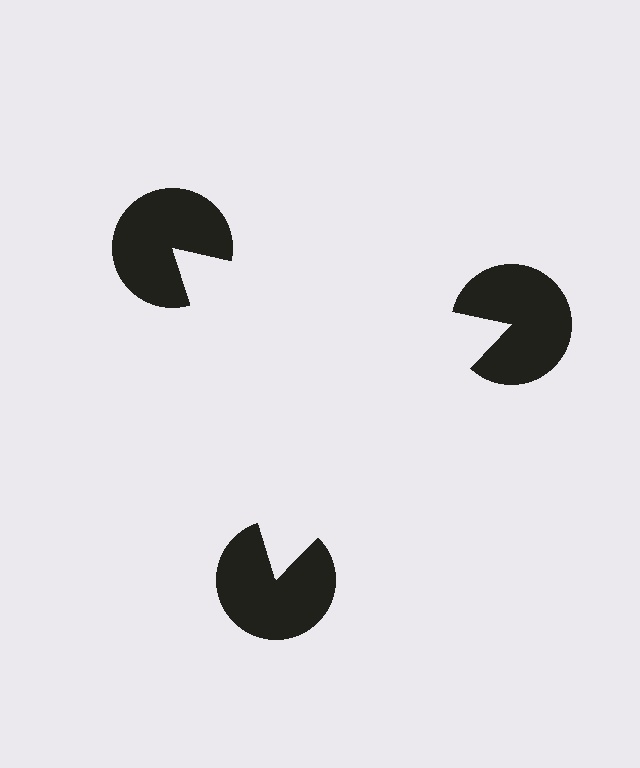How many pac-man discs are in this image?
There are 3 — one at each vertex of the illusory triangle.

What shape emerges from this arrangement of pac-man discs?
An illusory triangle — its edges are inferred from the aligned wedge cuts in the pac-man discs, not physically drawn.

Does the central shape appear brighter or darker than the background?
It typically appears slightly brighter than the background, even though no actual brightness change is drawn.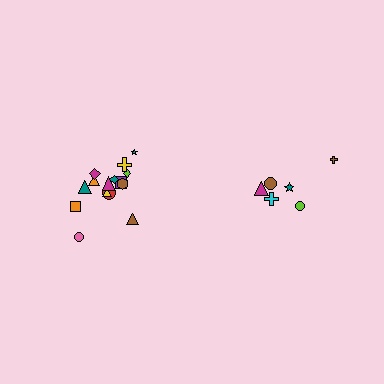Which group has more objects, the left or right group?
The left group.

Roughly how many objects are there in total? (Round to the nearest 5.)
Roughly 20 objects in total.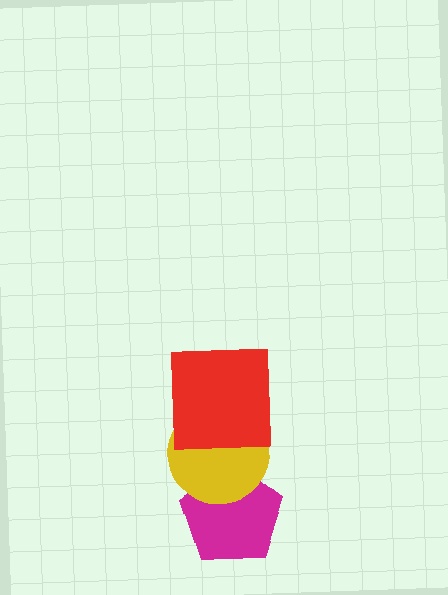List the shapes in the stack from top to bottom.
From top to bottom: the red square, the yellow circle, the magenta pentagon.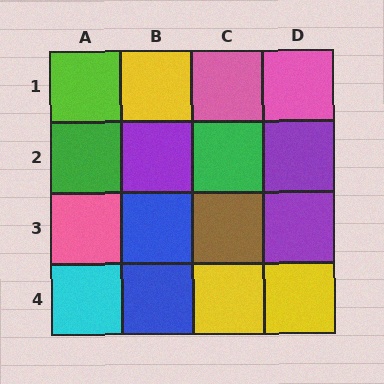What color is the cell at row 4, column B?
Blue.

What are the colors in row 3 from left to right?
Pink, blue, brown, purple.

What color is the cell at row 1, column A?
Lime.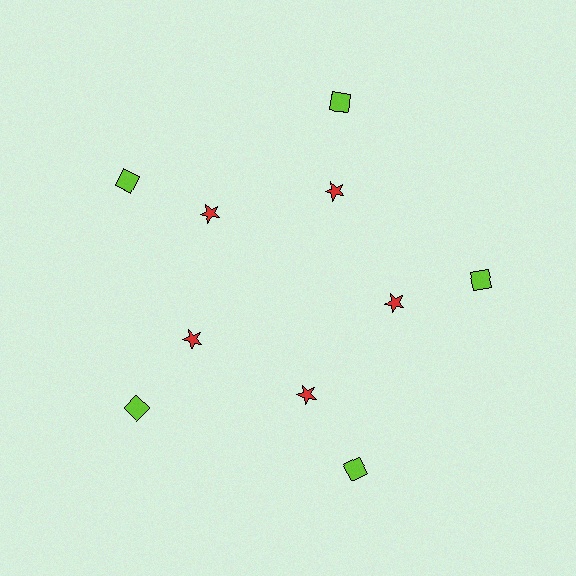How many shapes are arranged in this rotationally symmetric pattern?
There are 10 shapes, arranged in 5 groups of 2.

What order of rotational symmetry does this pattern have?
This pattern has 5-fold rotational symmetry.